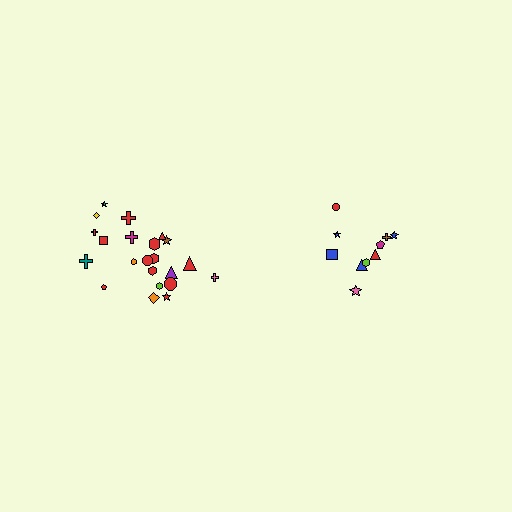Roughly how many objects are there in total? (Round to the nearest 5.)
Roughly 30 objects in total.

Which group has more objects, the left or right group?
The left group.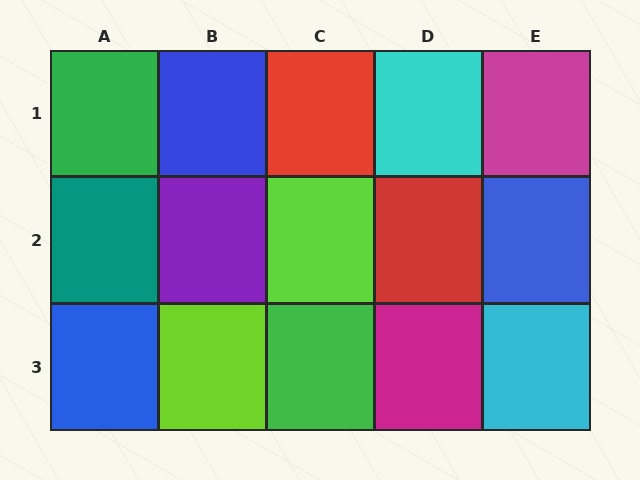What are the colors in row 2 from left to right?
Teal, purple, lime, red, blue.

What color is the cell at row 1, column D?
Cyan.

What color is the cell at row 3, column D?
Magenta.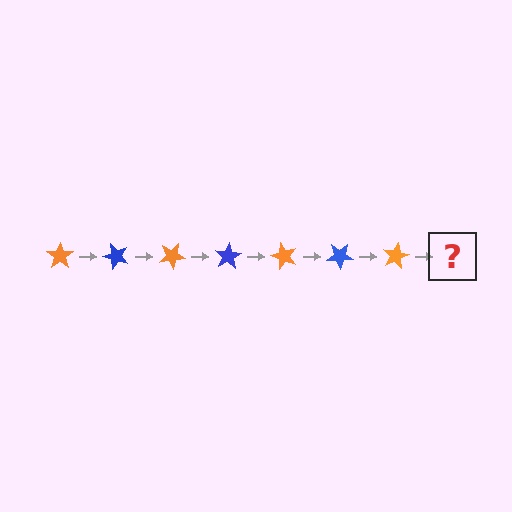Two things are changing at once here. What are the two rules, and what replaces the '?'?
The two rules are that it rotates 50 degrees each step and the color cycles through orange and blue. The '?' should be a blue star, rotated 350 degrees from the start.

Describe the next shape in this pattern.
It should be a blue star, rotated 350 degrees from the start.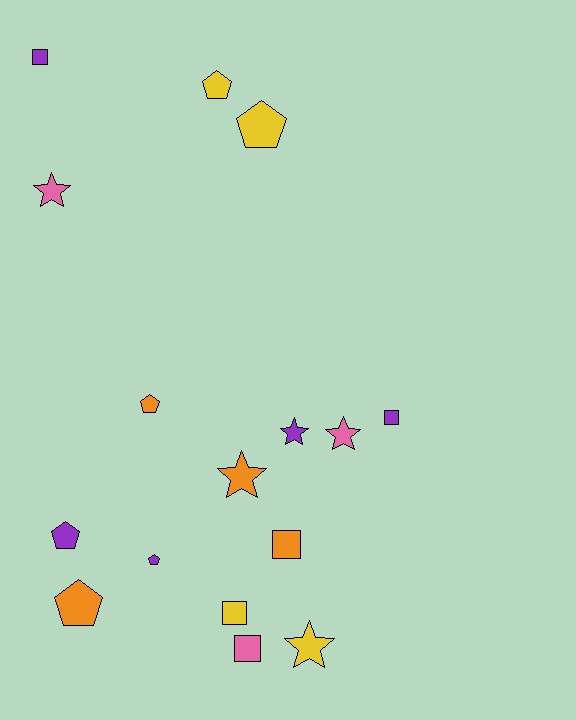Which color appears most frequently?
Purple, with 5 objects.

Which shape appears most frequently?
Pentagon, with 6 objects.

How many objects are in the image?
There are 16 objects.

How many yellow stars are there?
There is 1 yellow star.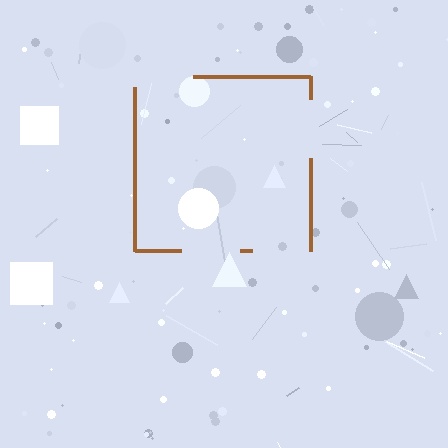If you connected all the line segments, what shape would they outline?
They would outline a square.